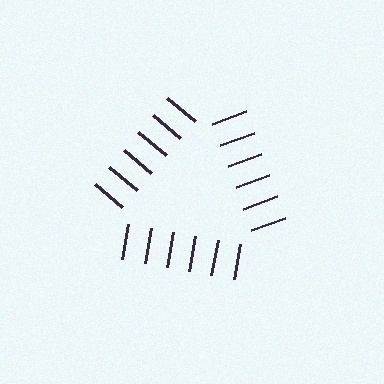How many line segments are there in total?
18 — 6 along each of the 3 edges.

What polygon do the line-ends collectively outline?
An illusory triangle — the line segments terminate on its edges but no continuous stroke is drawn.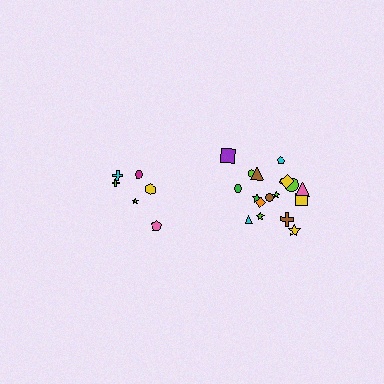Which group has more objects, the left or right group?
The right group.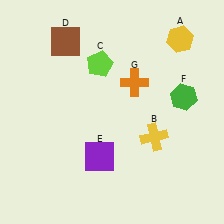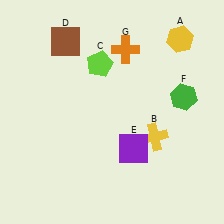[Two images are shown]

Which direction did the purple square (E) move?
The purple square (E) moved right.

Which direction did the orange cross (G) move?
The orange cross (G) moved up.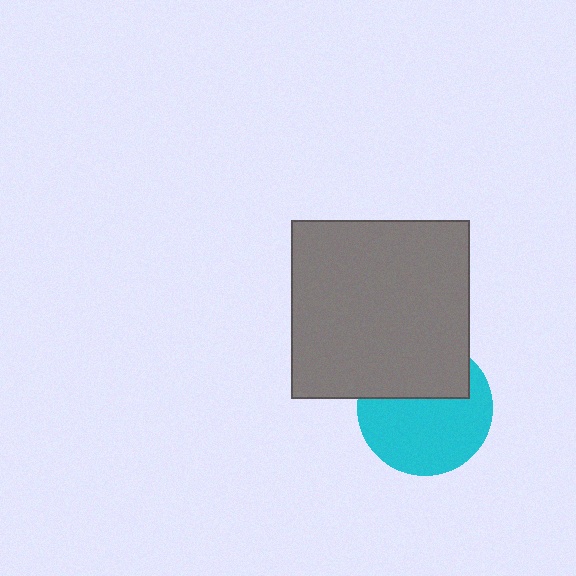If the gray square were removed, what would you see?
You would see the complete cyan circle.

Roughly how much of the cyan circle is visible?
About half of it is visible (roughly 62%).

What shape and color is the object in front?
The object in front is a gray square.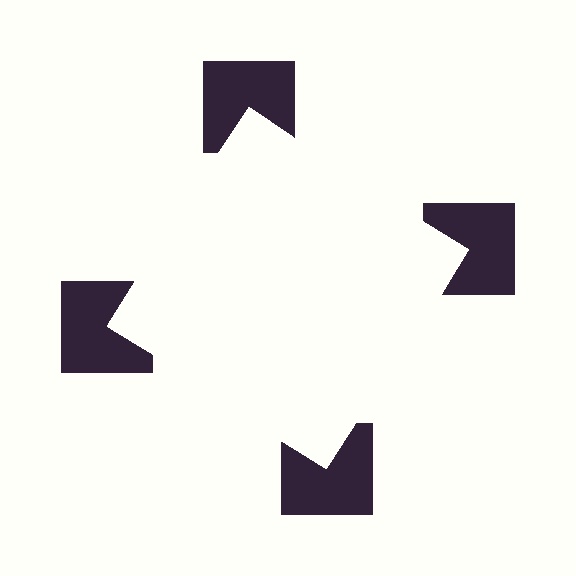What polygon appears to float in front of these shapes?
An illusory square — its edges are inferred from the aligned wedge cuts in the notched squares, not physically drawn.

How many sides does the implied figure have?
4 sides.